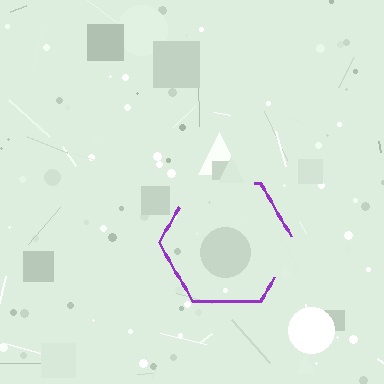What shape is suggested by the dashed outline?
The dashed outline suggests a hexagon.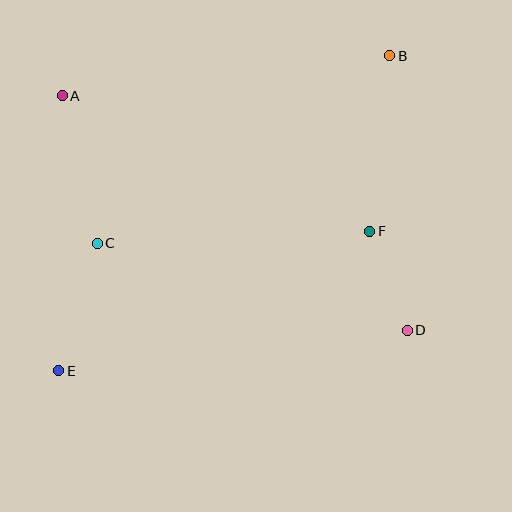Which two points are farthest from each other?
Points B and E are farthest from each other.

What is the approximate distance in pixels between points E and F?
The distance between E and F is approximately 341 pixels.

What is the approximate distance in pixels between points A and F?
The distance between A and F is approximately 336 pixels.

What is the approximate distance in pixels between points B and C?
The distance between B and C is approximately 347 pixels.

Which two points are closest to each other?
Points D and F are closest to each other.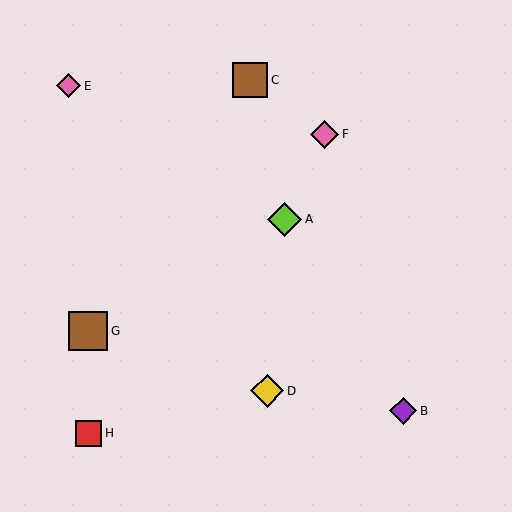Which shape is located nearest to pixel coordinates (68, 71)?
The pink diamond (labeled E) at (68, 86) is nearest to that location.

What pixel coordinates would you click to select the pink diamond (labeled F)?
Click at (325, 134) to select the pink diamond F.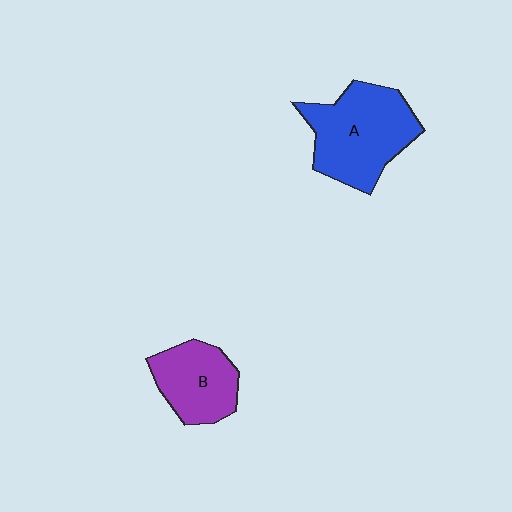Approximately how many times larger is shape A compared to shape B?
Approximately 1.5 times.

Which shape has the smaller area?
Shape B (purple).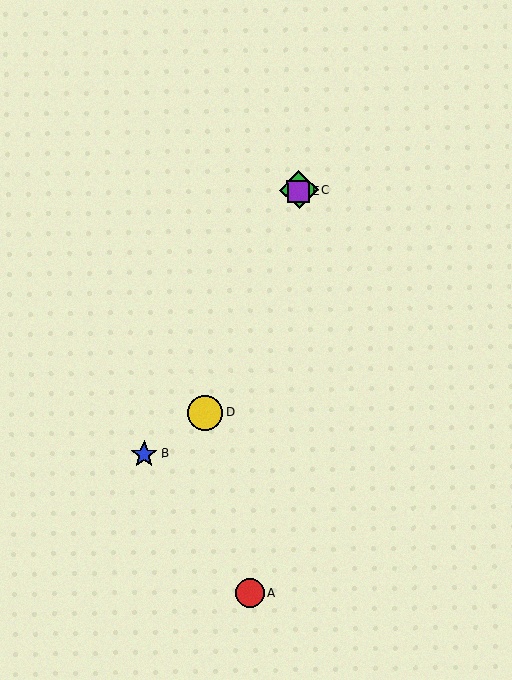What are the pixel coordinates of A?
Object A is at (250, 593).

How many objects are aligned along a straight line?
3 objects (C, D, E) are aligned along a straight line.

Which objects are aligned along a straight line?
Objects C, D, E are aligned along a straight line.